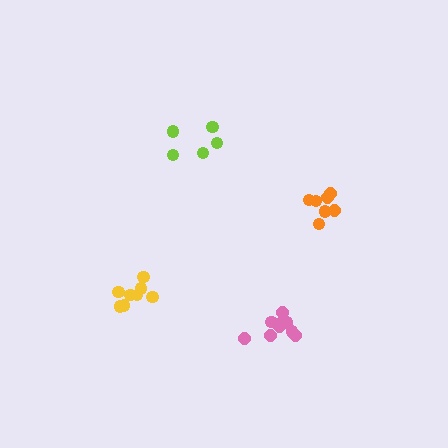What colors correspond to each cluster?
The clusters are colored: lime, pink, yellow, orange.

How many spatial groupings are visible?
There are 4 spatial groupings.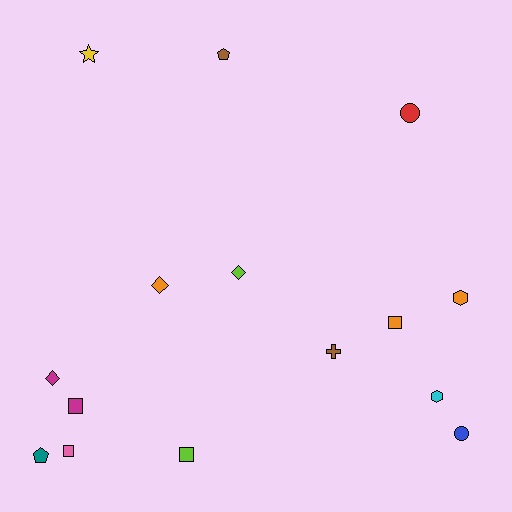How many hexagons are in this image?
There are 2 hexagons.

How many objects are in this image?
There are 15 objects.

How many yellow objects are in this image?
There is 1 yellow object.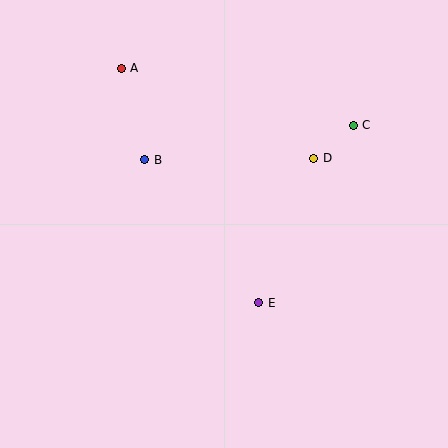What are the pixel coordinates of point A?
Point A is at (121, 68).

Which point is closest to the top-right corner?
Point C is closest to the top-right corner.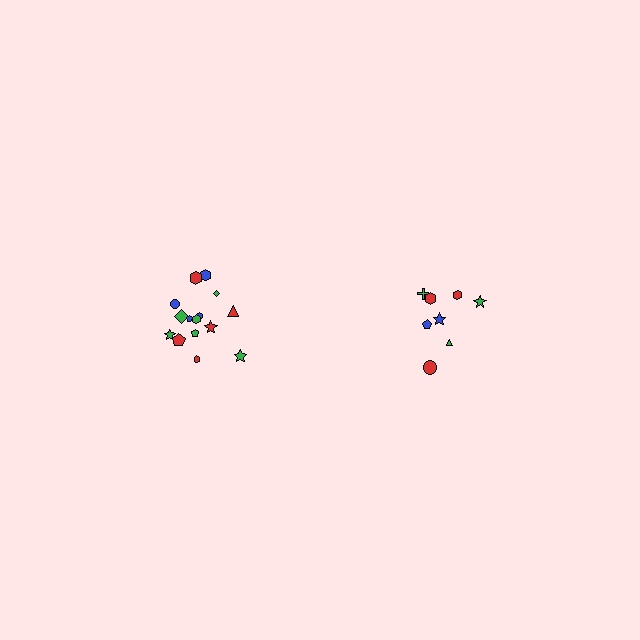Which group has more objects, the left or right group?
The left group.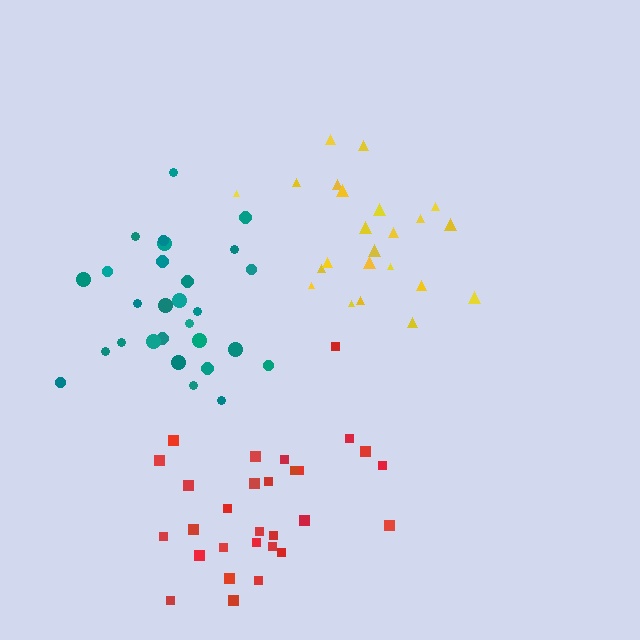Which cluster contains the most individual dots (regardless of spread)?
Red (29).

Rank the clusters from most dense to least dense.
yellow, red, teal.